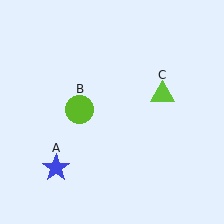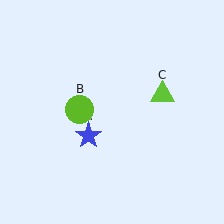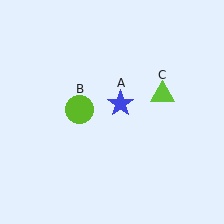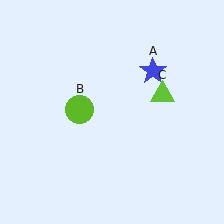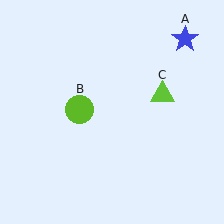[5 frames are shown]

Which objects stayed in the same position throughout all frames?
Lime circle (object B) and lime triangle (object C) remained stationary.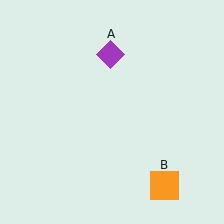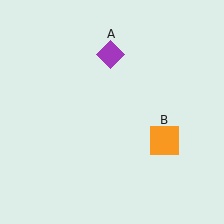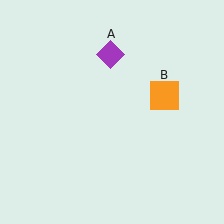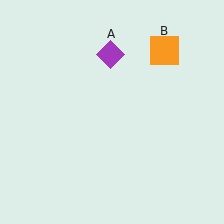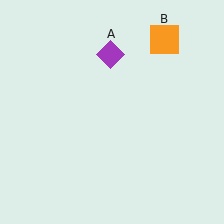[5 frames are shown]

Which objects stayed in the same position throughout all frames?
Purple diamond (object A) remained stationary.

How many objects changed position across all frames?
1 object changed position: orange square (object B).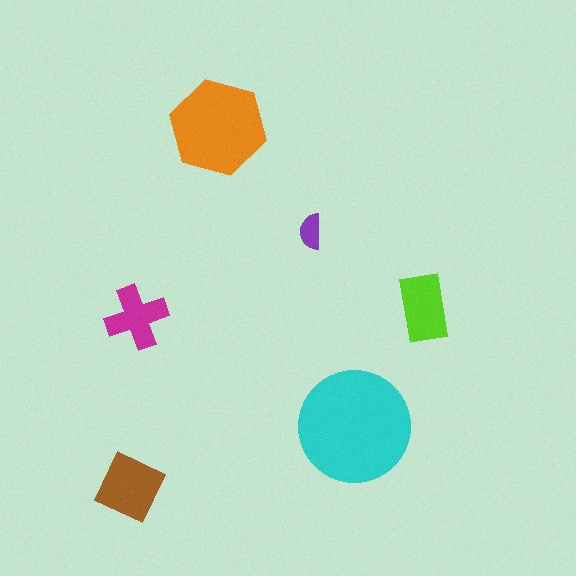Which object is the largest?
The cyan circle.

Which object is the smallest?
The purple semicircle.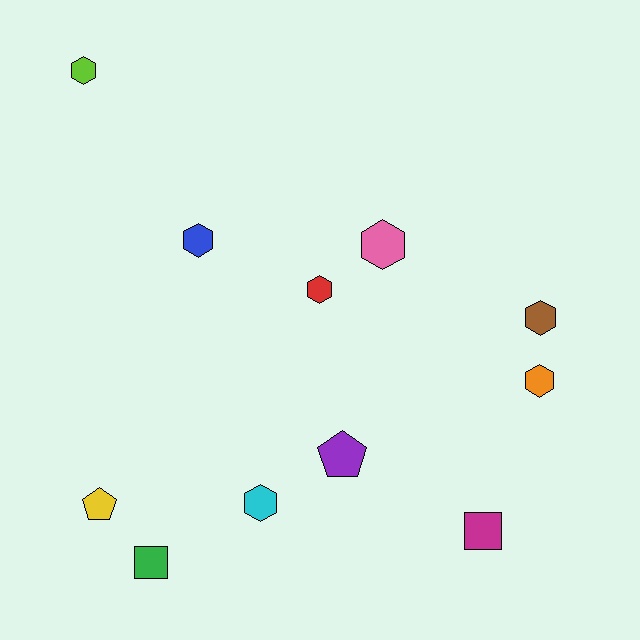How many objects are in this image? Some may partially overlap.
There are 11 objects.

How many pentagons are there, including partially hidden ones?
There are 2 pentagons.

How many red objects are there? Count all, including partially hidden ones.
There is 1 red object.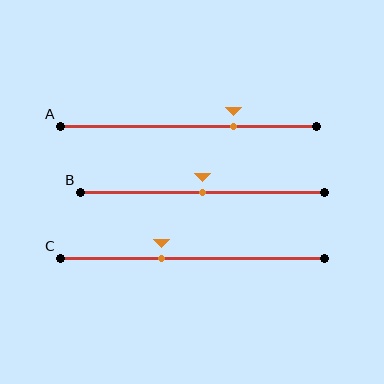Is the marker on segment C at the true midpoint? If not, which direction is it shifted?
No, the marker on segment C is shifted to the left by about 12% of the segment length.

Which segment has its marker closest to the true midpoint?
Segment B has its marker closest to the true midpoint.